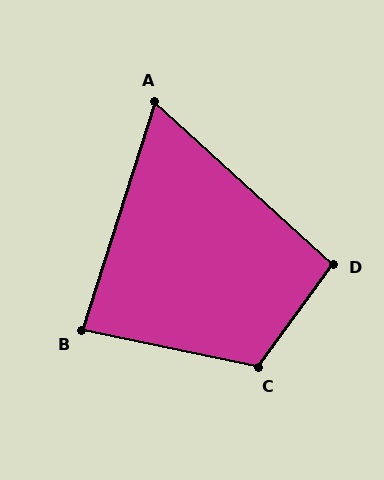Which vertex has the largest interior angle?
C, at approximately 115 degrees.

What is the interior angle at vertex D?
Approximately 96 degrees (obtuse).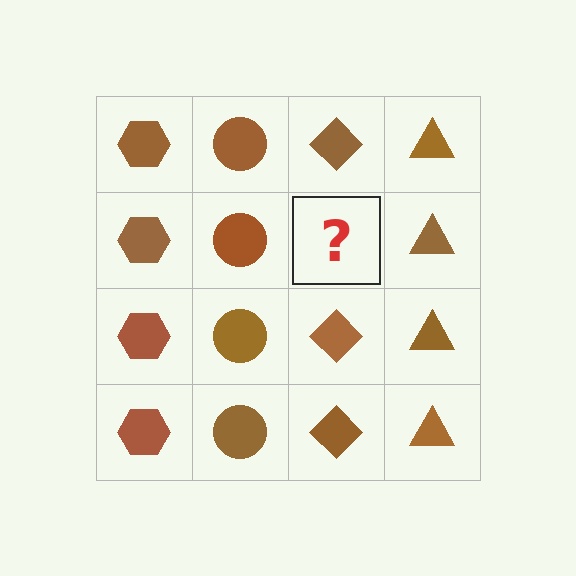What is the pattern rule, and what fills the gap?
The rule is that each column has a consistent shape. The gap should be filled with a brown diamond.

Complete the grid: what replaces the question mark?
The question mark should be replaced with a brown diamond.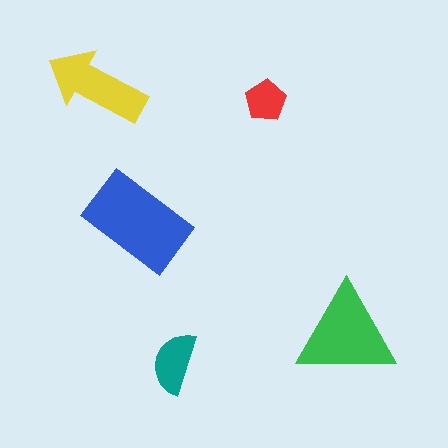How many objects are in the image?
There are 5 objects in the image.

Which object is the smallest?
The red pentagon.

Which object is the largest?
The blue rectangle.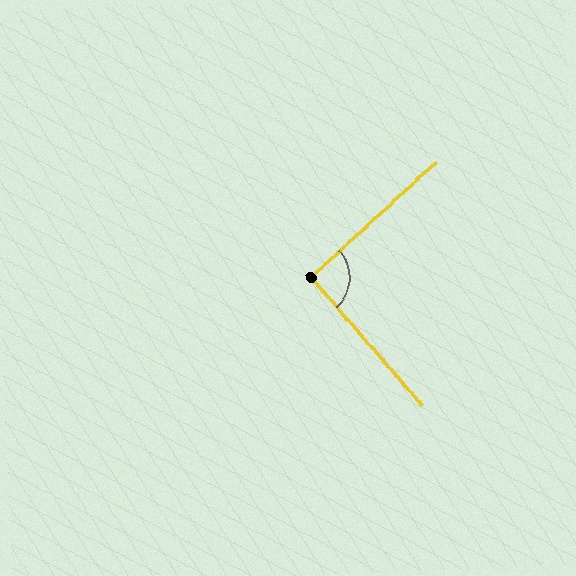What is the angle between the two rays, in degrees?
Approximately 91 degrees.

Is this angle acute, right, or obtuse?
It is approximately a right angle.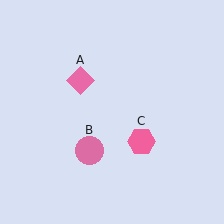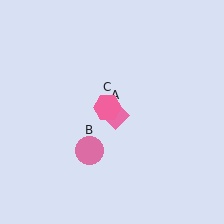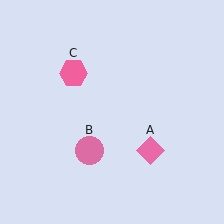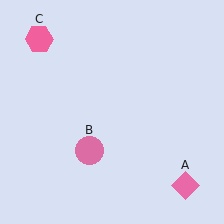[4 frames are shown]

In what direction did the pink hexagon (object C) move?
The pink hexagon (object C) moved up and to the left.